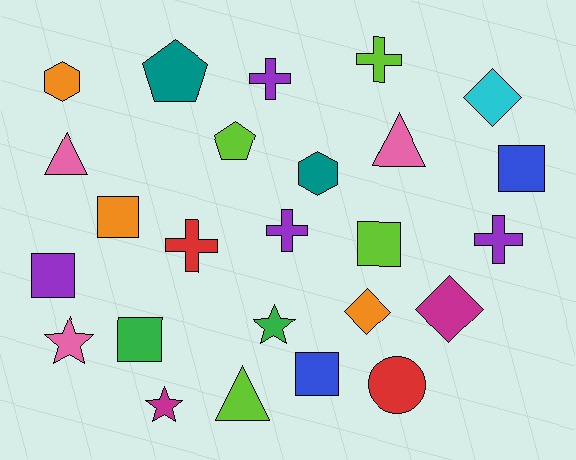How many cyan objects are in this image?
There is 1 cyan object.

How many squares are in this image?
There are 6 squares.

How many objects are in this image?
There are 25 objects.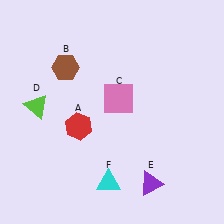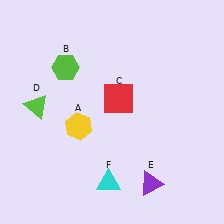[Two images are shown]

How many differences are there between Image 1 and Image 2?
There are 3 differences between the two images.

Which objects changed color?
A changed from red to yellow. B changed from brown to lime. C changed from pink to red.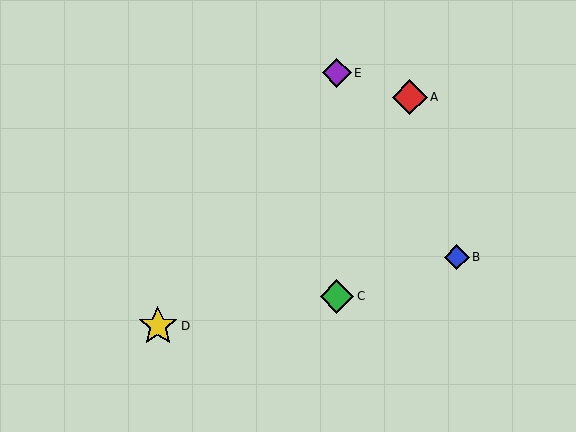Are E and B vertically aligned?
No, E is at x≈337 and B is at x≈457.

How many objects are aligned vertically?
2 objects (C, E) are aligned vertically.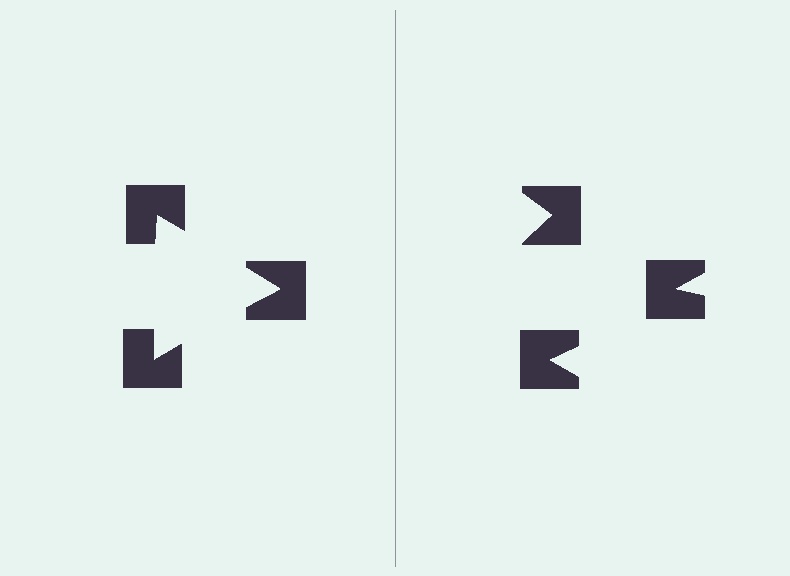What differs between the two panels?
The notched squares are positioned identically on both sides; only the wedge orientations differ. On the left they align to a triangle; on the right they are misaligned.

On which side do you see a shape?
An illusory triangle appears on the left side. On the right side the wedge cuts are rotated, so no coherent shape forms.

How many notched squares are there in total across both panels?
6 — 3 on each side.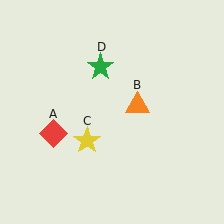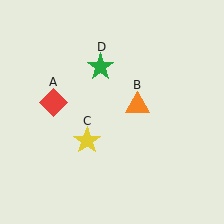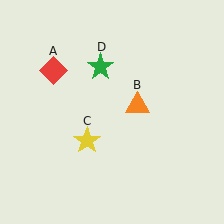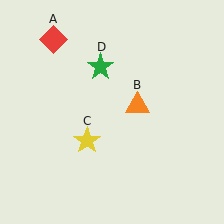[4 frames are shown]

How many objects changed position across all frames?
1 object changed position: red diamond (object A).